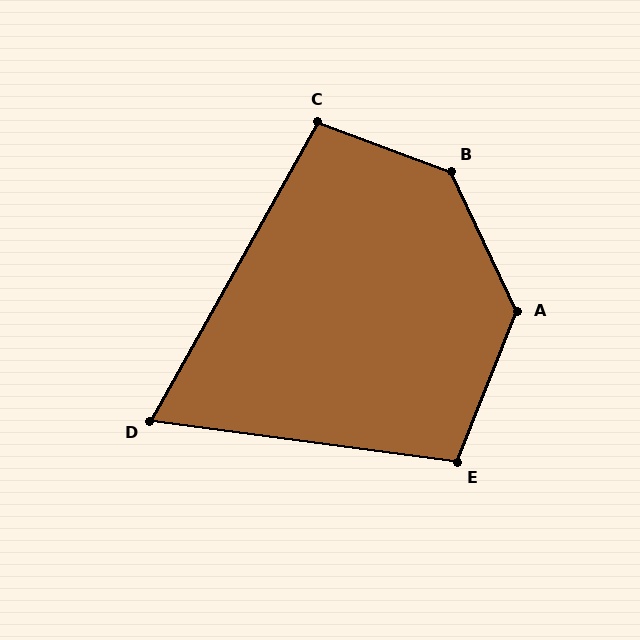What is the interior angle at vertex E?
Approximately 104 degrees (obtuse).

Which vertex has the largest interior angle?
B, at approximately 136 degrees.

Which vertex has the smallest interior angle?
D, at approximately 68 degrees.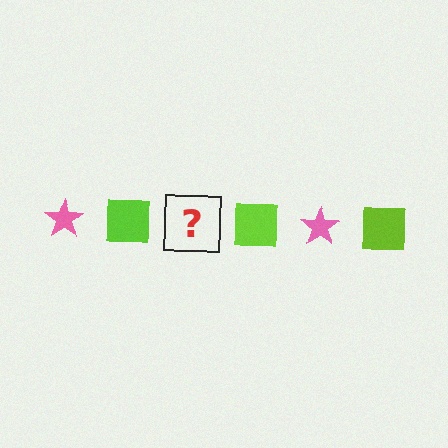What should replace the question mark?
The question mark should be replaced with a pink star.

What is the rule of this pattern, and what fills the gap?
The rule is that the pattern alternates between pink star and lime square. The gap should be filled with a pink star.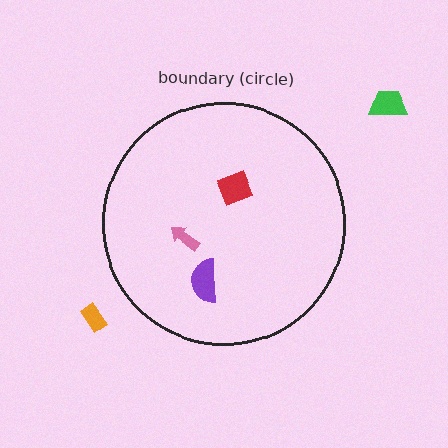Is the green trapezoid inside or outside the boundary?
Outside.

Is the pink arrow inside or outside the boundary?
Inside.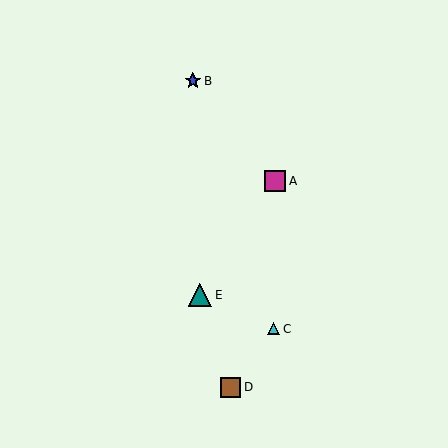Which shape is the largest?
The teal triangle (labeled E) is the largest.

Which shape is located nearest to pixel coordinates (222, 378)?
The brown square (labeled D) at (230, 387) is nearest to that location.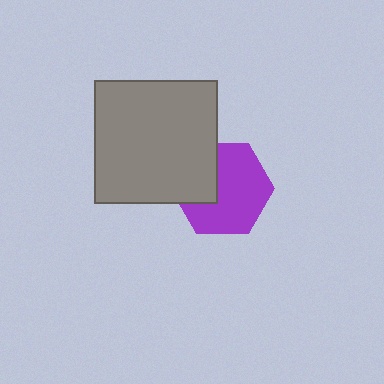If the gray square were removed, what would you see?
You would see the complete purple hexagon.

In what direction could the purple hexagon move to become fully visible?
The purple hexagon could move toward the lower-right. That would shift it out from behind the gray square entirely.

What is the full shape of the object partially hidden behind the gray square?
The partially hidden object is a purple hexagon.